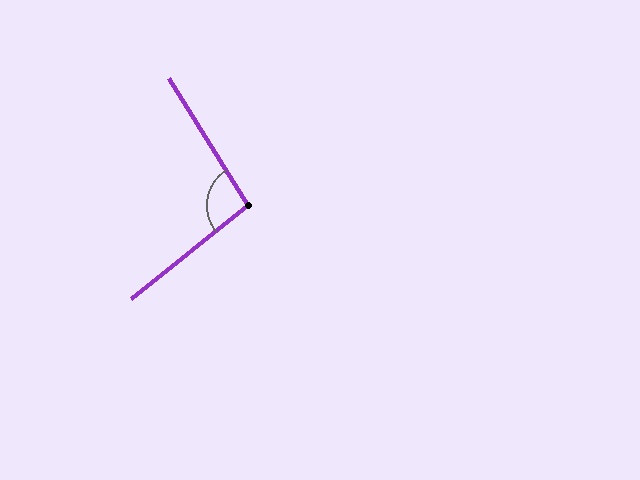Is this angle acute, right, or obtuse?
It is obtuse.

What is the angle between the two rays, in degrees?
Approximately 97 degrees.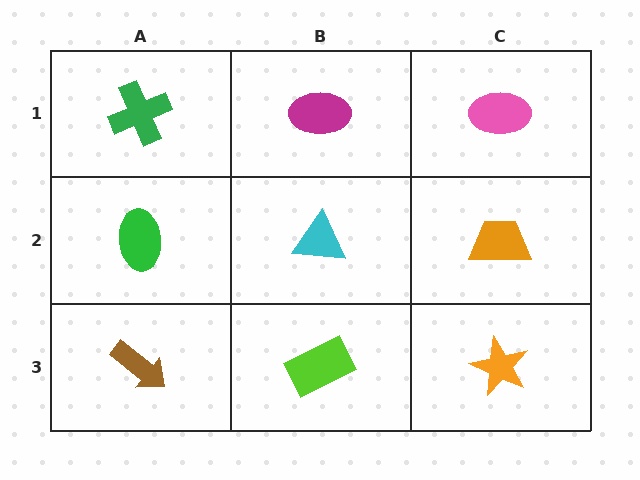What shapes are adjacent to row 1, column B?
A cyan triangle (row 2, column B), a green cross (row 1, column A), a pink ellipse (row 1, column C).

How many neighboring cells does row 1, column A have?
2.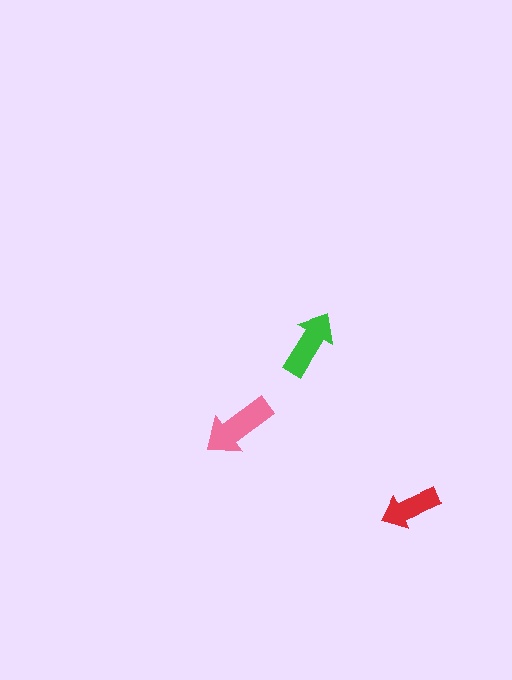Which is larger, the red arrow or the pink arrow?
The pink one.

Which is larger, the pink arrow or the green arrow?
The pink one.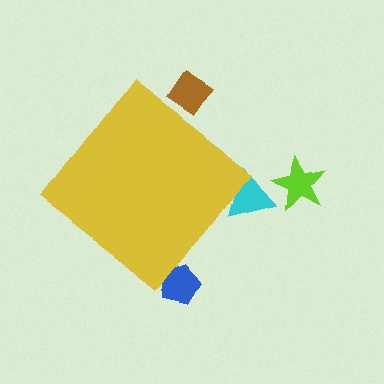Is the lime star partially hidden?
No, the lime star is fully visible.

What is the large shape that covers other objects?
A yellow diamond.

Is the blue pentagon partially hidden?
Yes, the blue pentagon is partially hidden behind the yellow diamond.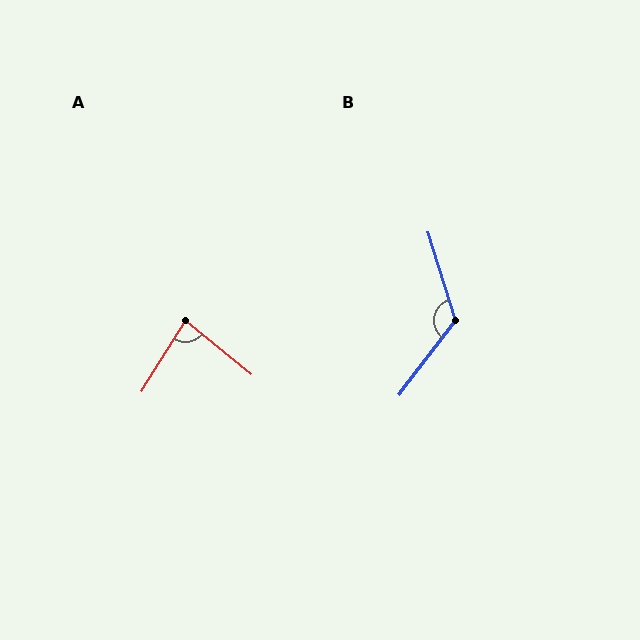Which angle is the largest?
B, at approximately 125 degrees.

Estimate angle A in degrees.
Approximately 83 degrees.